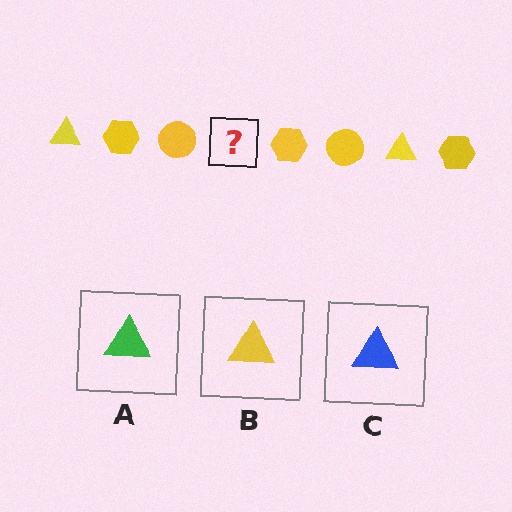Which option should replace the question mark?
Option B.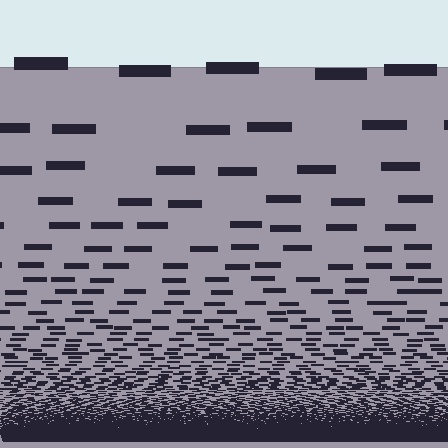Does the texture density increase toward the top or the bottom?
Density increases toward the bottom.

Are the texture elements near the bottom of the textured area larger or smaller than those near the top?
Smaller. The gradient is inverted — elements near the bottom are smaller and denser.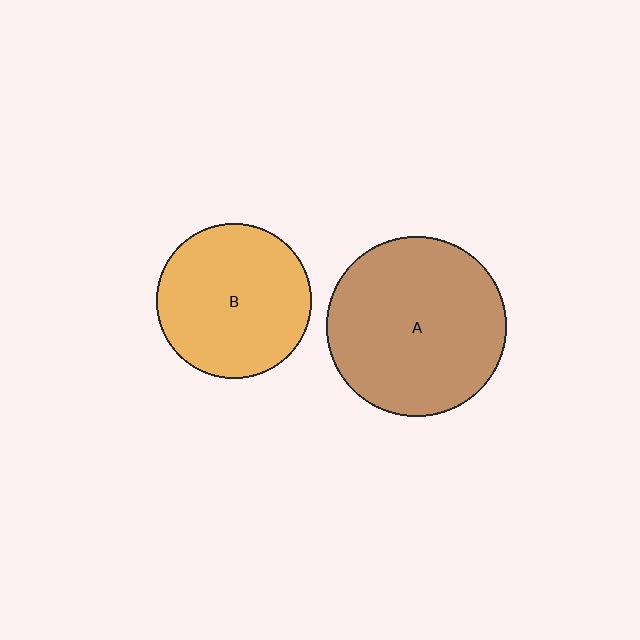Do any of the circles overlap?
No, none of the circles overlap.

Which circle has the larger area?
Circle A (brown).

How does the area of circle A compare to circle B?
Approximately 1.4 times.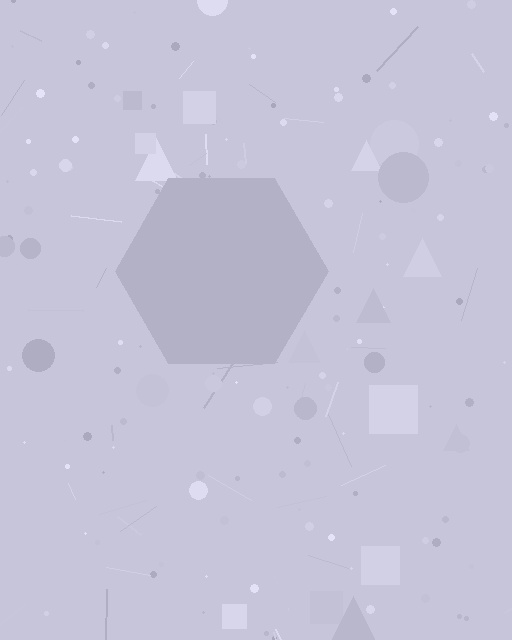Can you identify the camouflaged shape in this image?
The camouflaged shape is a hexagon.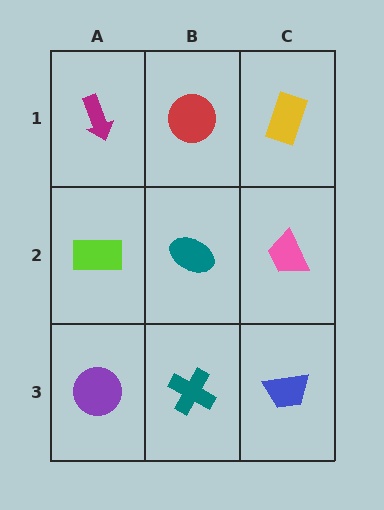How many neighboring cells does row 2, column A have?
3.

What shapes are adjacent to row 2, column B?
A red circle (row 1, column B), a teal cross (row 3, column B), a lime rectangle (row 2, column A), a pink trapezoid (row 2, column C).